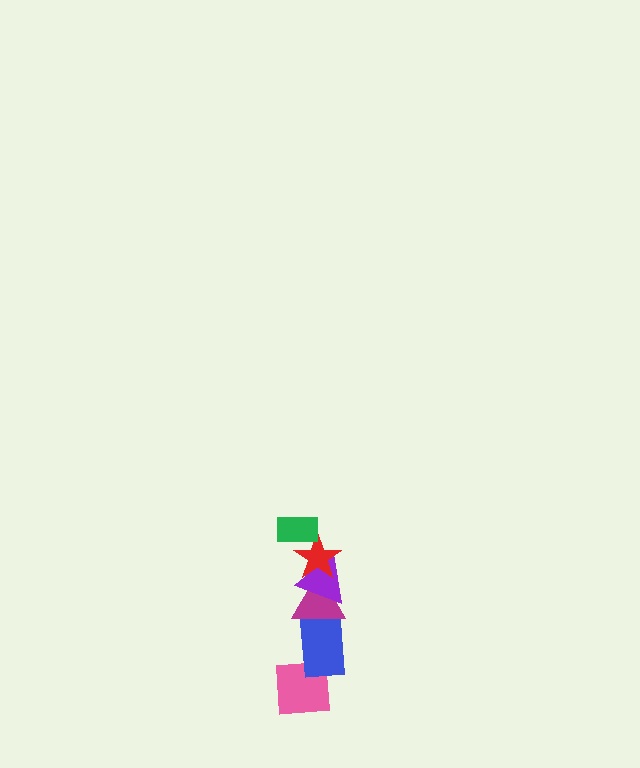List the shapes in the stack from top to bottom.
From top to bottom: the green rectangle, the red star, the purple triangle, the magenta triangle, the blue rectangle, the pink square.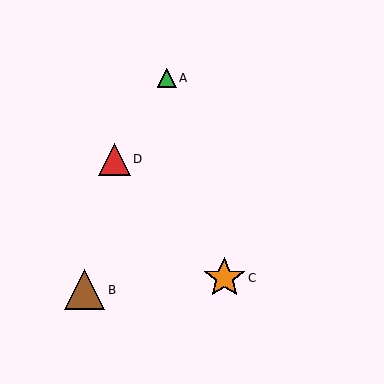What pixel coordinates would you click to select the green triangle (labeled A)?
Click at (167, 78) to select the green triangle A.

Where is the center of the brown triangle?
The center of the brown triangle is at (84, 290).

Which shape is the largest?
The orange star (labeled C) is the largest.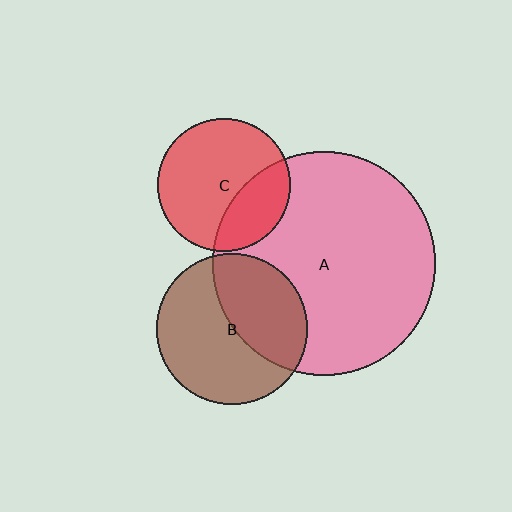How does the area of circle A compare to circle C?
Approximately 2.9 times.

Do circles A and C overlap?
Yes.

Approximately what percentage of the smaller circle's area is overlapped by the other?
Approximately 30%.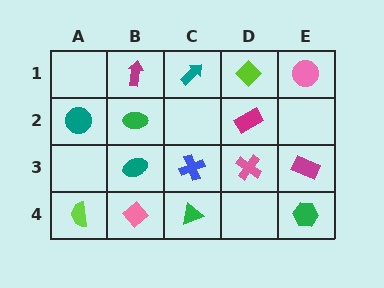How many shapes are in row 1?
4 shapes.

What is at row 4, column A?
A lime semicircle.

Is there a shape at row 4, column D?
No, that cell is empty.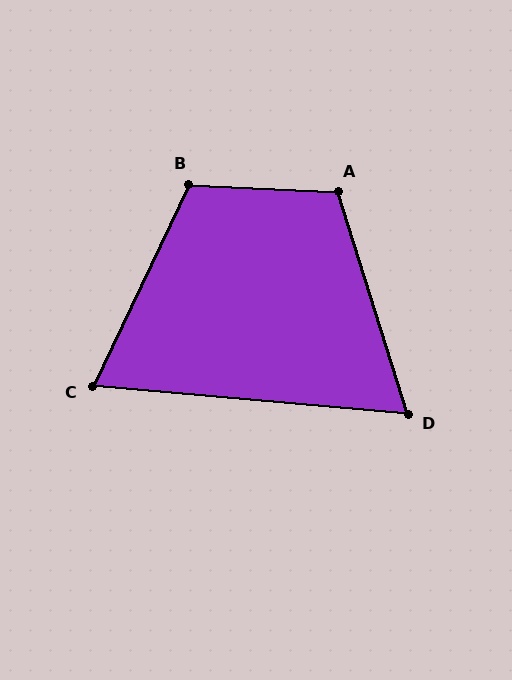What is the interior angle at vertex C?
Approximately 70 degrees (acute).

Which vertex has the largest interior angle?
B, at approximately 113 degrees.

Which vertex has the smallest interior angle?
D, at approximately 67 degrees.